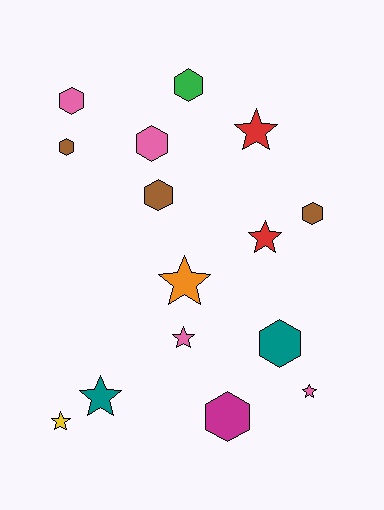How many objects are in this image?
There are 15 objects.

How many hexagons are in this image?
There are 8 hexagons.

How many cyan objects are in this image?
There are no cyan objects.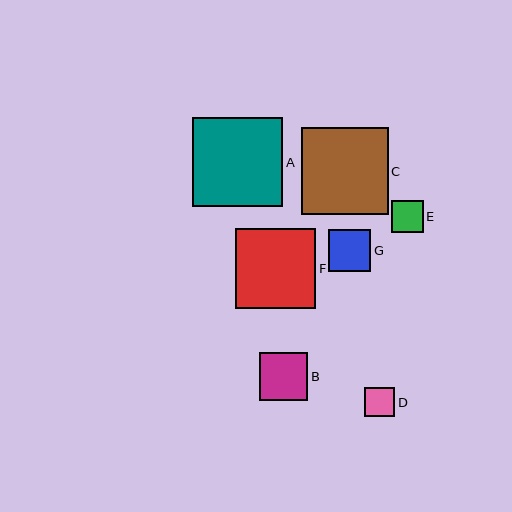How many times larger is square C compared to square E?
Square C is approximately 2.7 times the size of square E.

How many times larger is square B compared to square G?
Square B is approximately 1.2 times the size of square G.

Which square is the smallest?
Square D is the smallest with a size of approximately 30 pixels.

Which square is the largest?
Square A is the largest with a size of approximately 90 pixels.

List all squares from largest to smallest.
From largest to smallest: A, C, F, B, G, E, D.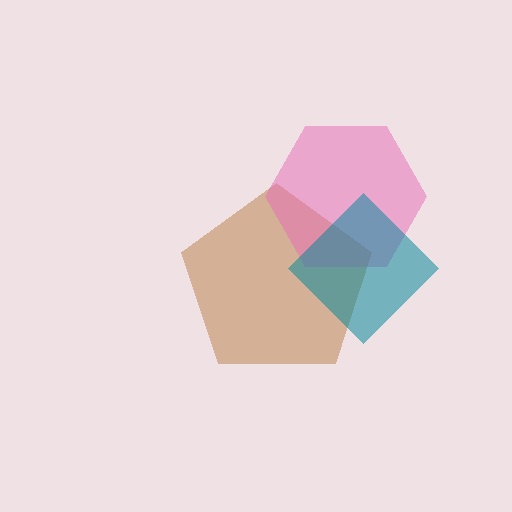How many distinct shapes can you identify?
There are 3 distinct shapes: a brown pentagon, a pink hexagon, a teal diamond.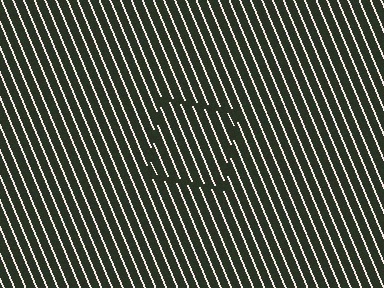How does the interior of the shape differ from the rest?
The interior of the shape contains the same grating, shifted by half a period — the contour is defined by the phase discontinuity where line-ends from the inner and outer gratings abut.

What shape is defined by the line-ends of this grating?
An illusory square. The interior of the shape contains the same grating, shifted by half a period — the contour is defined by the phase discontinuity where line-ends from the inner and outer gratings abut.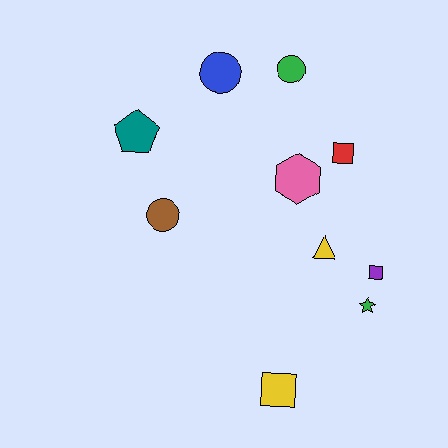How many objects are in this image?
There are 10 objects.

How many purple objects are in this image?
There is 1 purple object.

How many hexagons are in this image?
There is 1 hexagon.